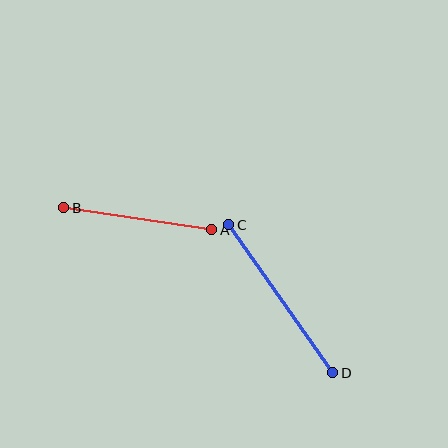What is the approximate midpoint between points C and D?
The midpoint is at approximately (281, 299) pixels.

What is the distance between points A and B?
The distance is approximately 150 pixels.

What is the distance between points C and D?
The distance is approximately 181 pixels.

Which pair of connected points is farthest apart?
Points C and D are farthest apart.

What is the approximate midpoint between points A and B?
The midpoint is at approximately (138, 219) pixels.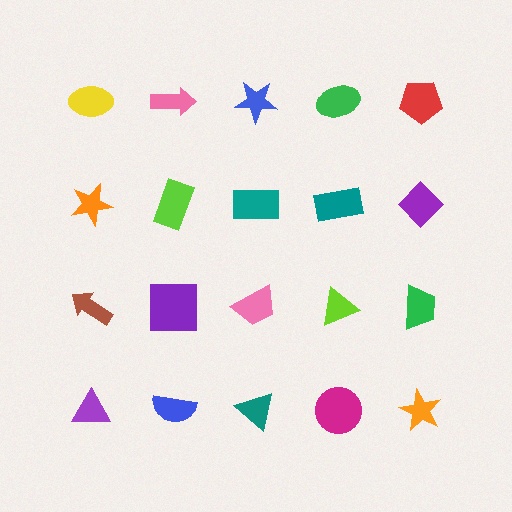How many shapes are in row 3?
5 shapes.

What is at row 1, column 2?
A pink arrow.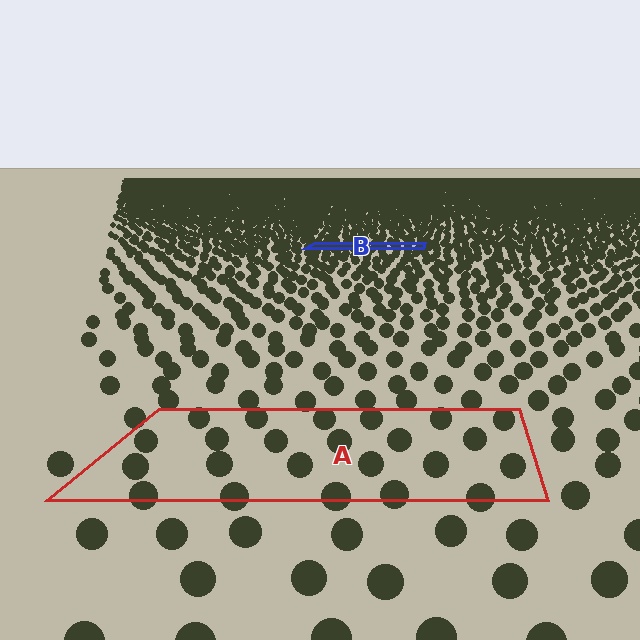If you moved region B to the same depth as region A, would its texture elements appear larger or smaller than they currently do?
They would appear larger. At a closer depth, the same texture elements are projected at a bigger on-screen size.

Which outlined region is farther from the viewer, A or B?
Region B is farther from the viewer — the texture elements inside it appear smaller and more densely packed.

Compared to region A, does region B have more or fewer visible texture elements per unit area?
Region B has more texture elements per unit area — they are packed more densely because it is farther away.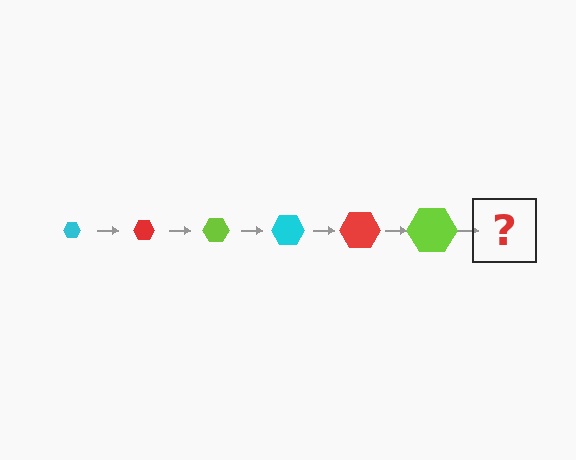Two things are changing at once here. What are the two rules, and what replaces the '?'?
The two rules are that the hexagon grows larger each step and the color cycles through cyan, red, and lime. The '?' should be a cyan hexagon, larger than the previous one.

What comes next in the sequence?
The next element should be a cyan hexagon, larger than the previous one.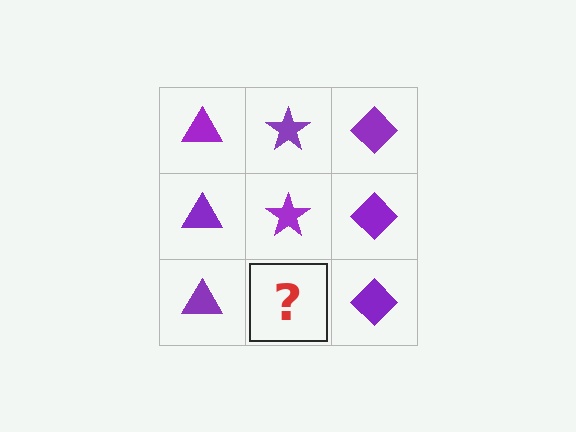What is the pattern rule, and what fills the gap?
The rule is that each column has a consistent shape. The gap should be filled with a purple star.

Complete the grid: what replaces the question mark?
The question mark should be replaced with a purple star.